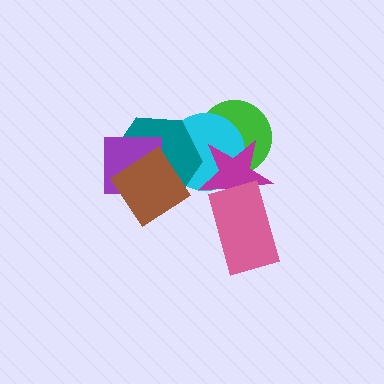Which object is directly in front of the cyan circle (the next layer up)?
The teal hexagon is directly in front of the cyan circle.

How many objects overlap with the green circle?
2 objects overlap with the green circle.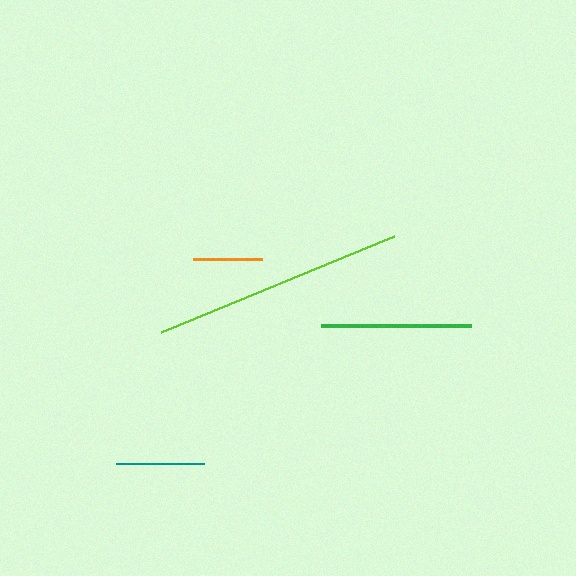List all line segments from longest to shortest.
From longest to shortest: lime, green, teal, orange.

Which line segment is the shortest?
The orange line is the shortest at approximately 69 pixels.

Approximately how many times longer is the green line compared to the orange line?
The green line is approximately 2.2 times the length of the orange line.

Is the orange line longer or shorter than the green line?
The green line is longer than the orange line.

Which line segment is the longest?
The lime line is the longest at approximately 252 pixels.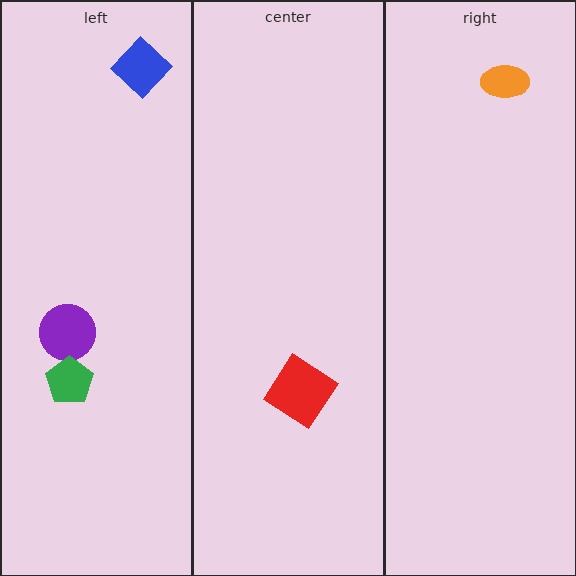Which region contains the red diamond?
The center region.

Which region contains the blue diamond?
The left region.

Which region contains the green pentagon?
The left region.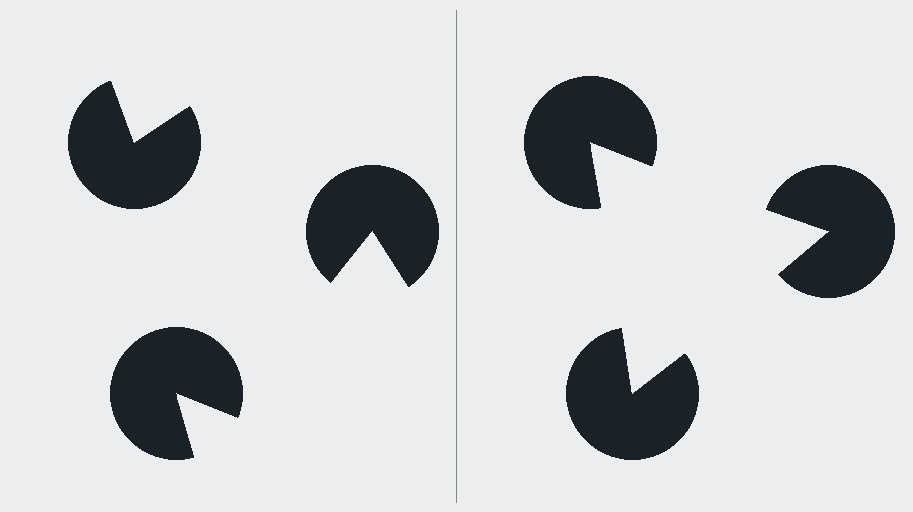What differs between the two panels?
The pac-man discs are positioned identically on both sides; only the wedge orientations differ. On the right they align to a triangle; on the left they are misaligned.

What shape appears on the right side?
An illusory triangle.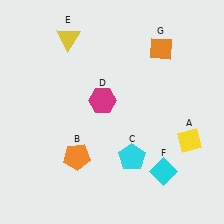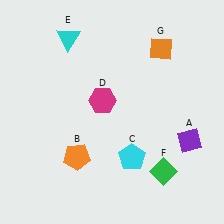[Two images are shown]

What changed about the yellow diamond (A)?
In Image 1, A is yellow. In Image 2, it changed to purple.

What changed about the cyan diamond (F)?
In Image 1, F is cyan. In Image 2, it changed to green.